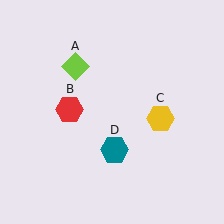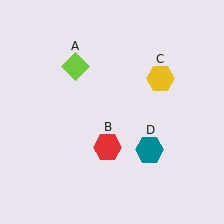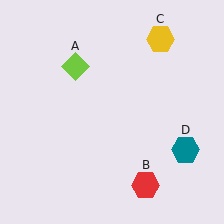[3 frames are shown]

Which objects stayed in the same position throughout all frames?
Lime diamond (object A) remained stationary.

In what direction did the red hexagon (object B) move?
The red hexagon (object B) moved down and to the right.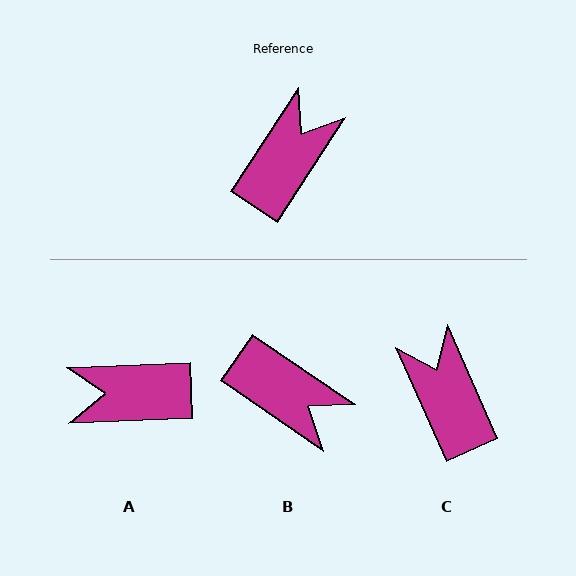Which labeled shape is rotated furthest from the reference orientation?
A, about 125 degrees away.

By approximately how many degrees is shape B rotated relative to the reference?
Approximately 92 degrees clockwise.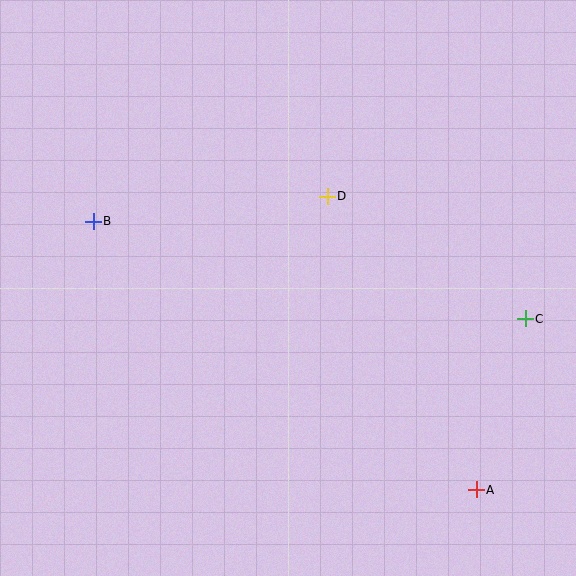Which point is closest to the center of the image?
Point D at (327, 196) is closest to the center.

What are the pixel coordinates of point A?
Point A is at (476, 490).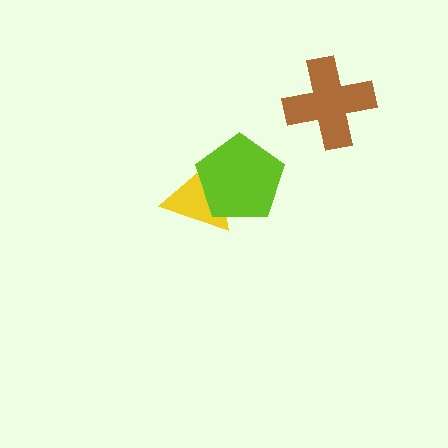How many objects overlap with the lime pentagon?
1 object overlaps with the lime pentagon.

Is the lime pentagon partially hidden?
No, no other shape covers it.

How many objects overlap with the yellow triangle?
1 object overlaps with the yellow triangle.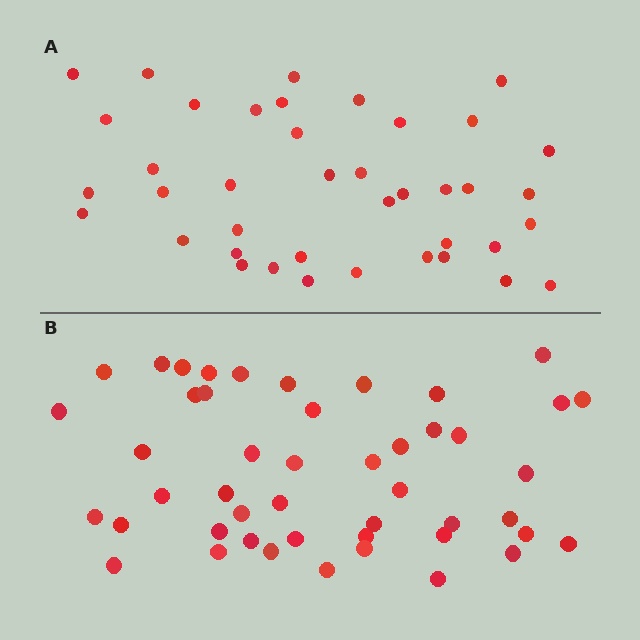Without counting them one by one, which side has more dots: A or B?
Region B (the bottom region) has more dots.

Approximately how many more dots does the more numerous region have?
Region B has roughly 8 or so more dots than region A.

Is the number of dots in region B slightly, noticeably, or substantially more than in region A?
Region B has only slightly more — the two regions are fairly close. The ratio is roughly 1.2 to 1.